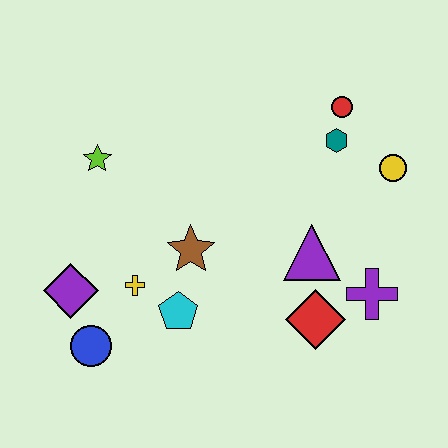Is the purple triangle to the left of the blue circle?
No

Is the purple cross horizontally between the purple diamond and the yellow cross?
No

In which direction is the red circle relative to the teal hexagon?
The red circle is above the teal hexagon.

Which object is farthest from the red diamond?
The lime star is farthest from the red diamond.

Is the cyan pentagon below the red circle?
Yes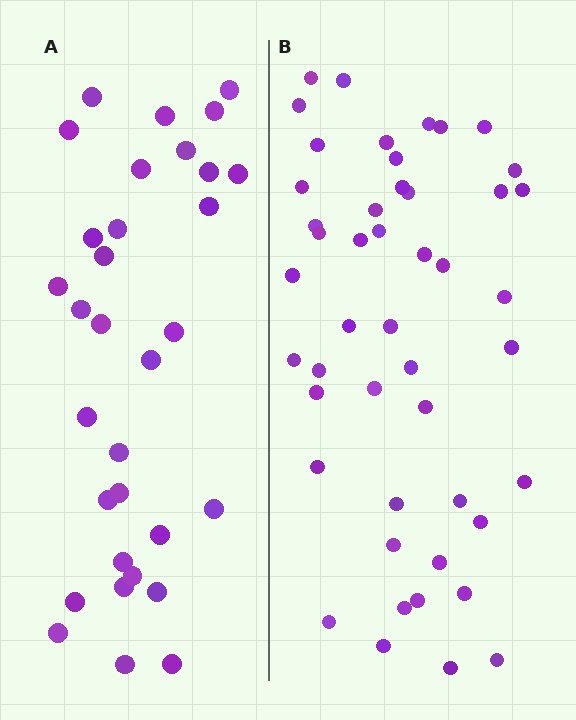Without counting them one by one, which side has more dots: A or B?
Region B (the right region) has more dots.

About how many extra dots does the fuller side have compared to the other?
Region B has approximately 15 more dots than region A.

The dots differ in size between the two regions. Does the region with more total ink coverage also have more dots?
No. Region A has more total ink coverage because its dots are larger, but region B actually contains more individual dots. Total area can be misleading — the number of items is what matters here.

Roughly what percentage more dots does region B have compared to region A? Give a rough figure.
About 45% more.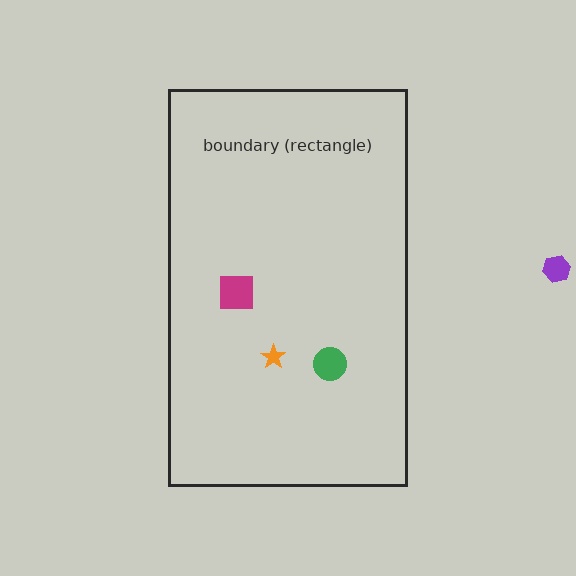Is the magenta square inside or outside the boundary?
Inside.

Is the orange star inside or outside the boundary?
Inside.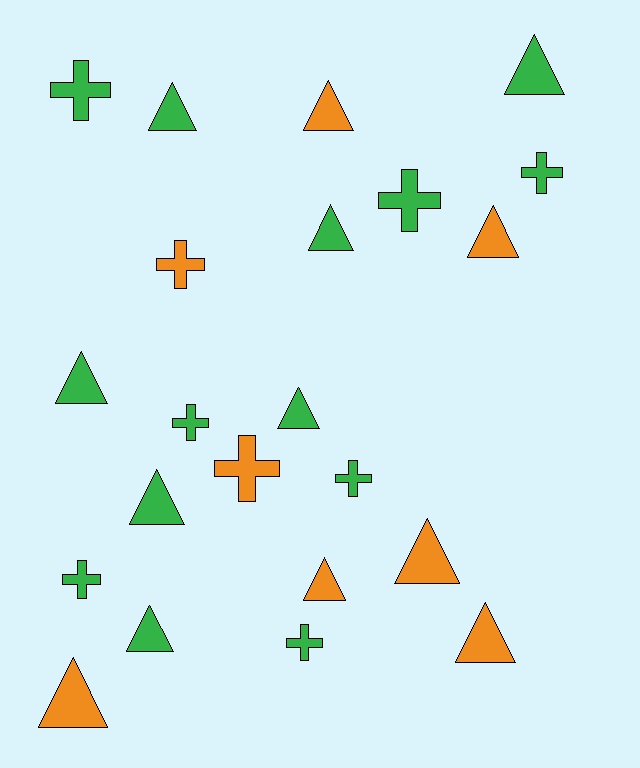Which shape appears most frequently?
Triangle, with 13 objects.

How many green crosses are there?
There are 7 green crosses.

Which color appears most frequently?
Green, with 14 objects.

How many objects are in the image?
There are 22 objects.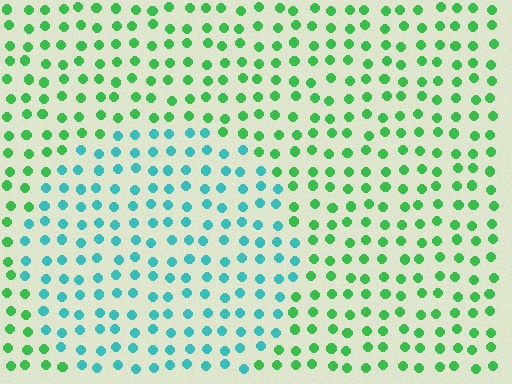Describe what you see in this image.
The image is filled with small green elements in a uniform arrangement. A circle-shaped region is visible where the elements are tinted to a slightly different hue, forming a subtle color boundary.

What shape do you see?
I see a circle.